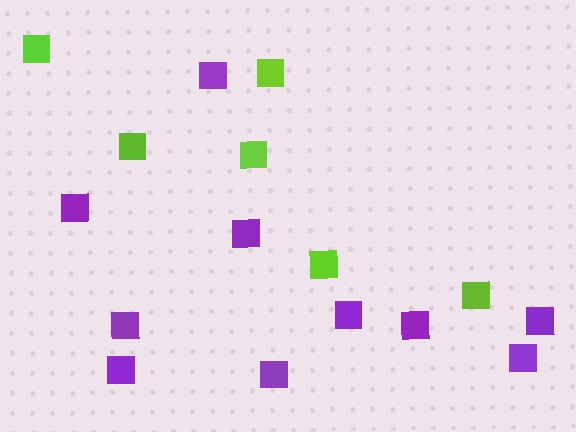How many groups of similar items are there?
There are 2 groups: one group of purple squares (10) and one group of lime squares (6).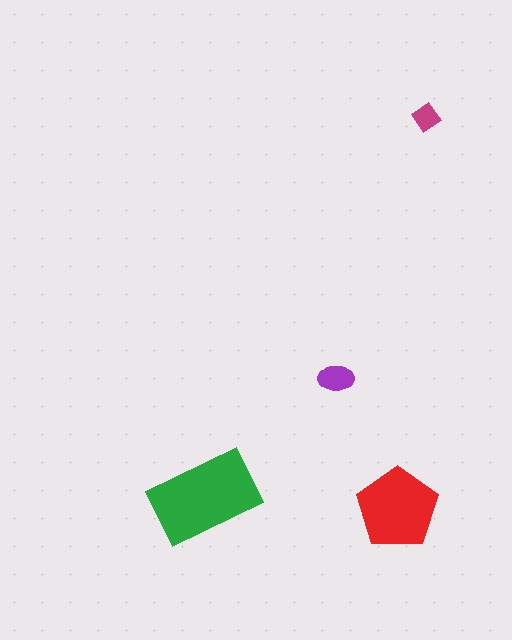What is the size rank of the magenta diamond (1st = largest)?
4th.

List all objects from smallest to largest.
The magenta diamond, the purple ellipse, the red pentagon, the green rectangle.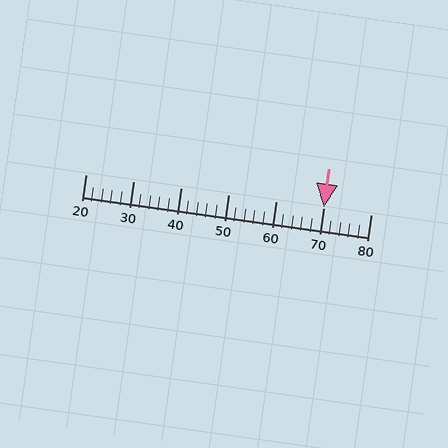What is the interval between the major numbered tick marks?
The major tick marks are spaced 10 units apart.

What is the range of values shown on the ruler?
The ruler shows values from 20 to 80.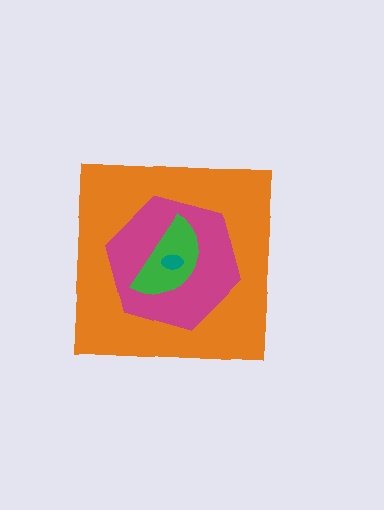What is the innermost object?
The teal ellipse.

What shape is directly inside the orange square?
The magenta hexagon.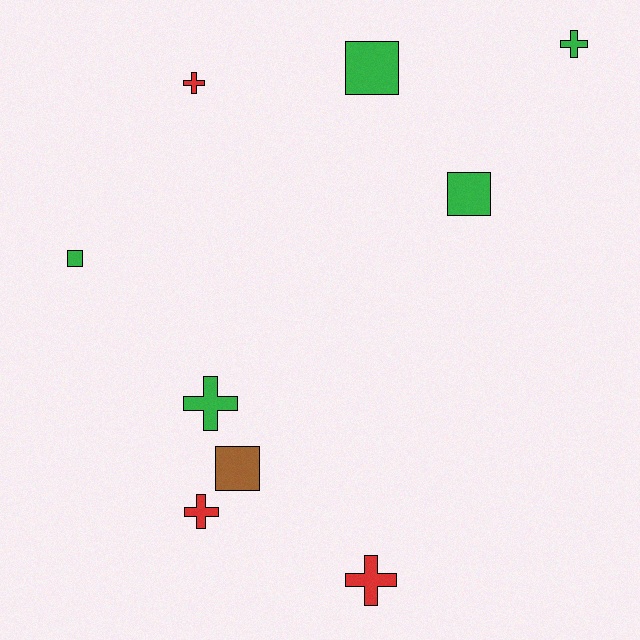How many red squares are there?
There are no red squares.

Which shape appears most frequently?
Cross, with 5 objects.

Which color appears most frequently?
Green, with 5 objects.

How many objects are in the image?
There are 9 objects.